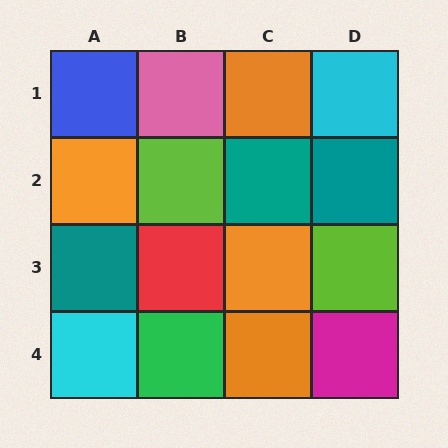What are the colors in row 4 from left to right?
Cyan, green, orange, magenta.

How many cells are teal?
3 cells are teal.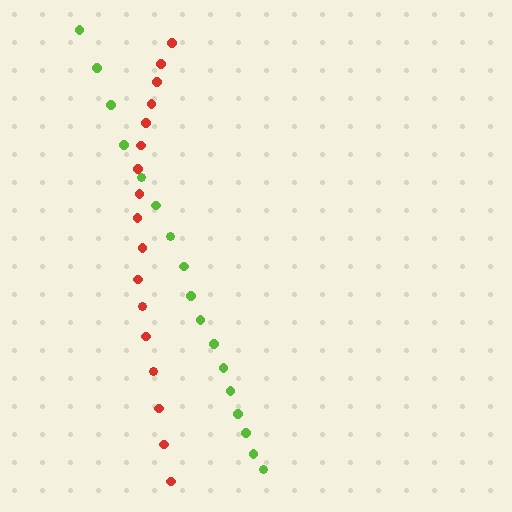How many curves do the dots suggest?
There are 2 distinct paths.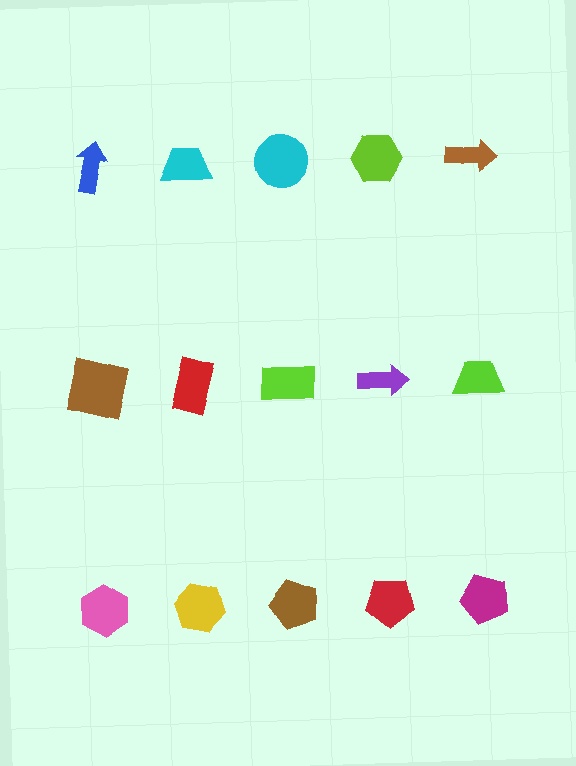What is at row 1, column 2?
A cyan trapezoid.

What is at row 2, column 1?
A brown square.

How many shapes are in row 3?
5 shapes.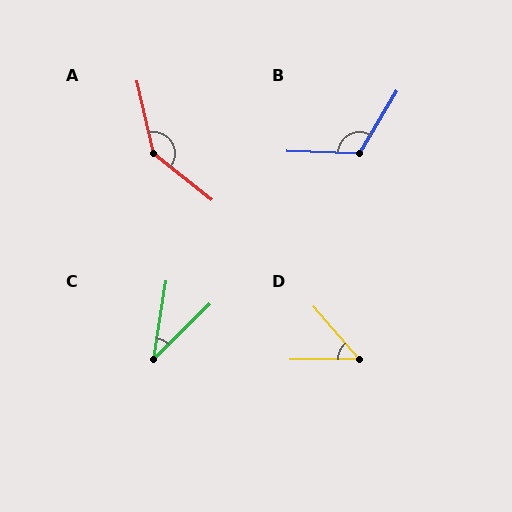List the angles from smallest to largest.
C (37°), D (49°), B (119°), A (141°).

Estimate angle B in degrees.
Approximately 119 degrees.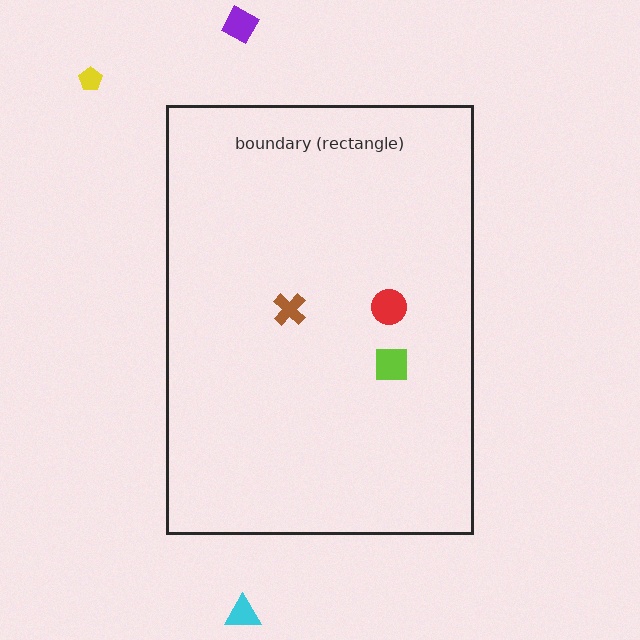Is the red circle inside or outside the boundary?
Inside.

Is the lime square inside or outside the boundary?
Inside.